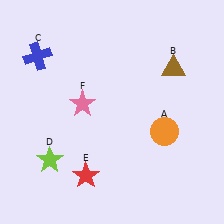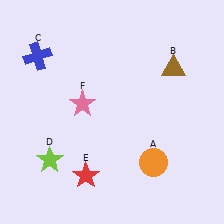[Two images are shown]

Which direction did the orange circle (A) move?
The orange circle (A) moved down.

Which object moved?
The orange circle (A) moved down.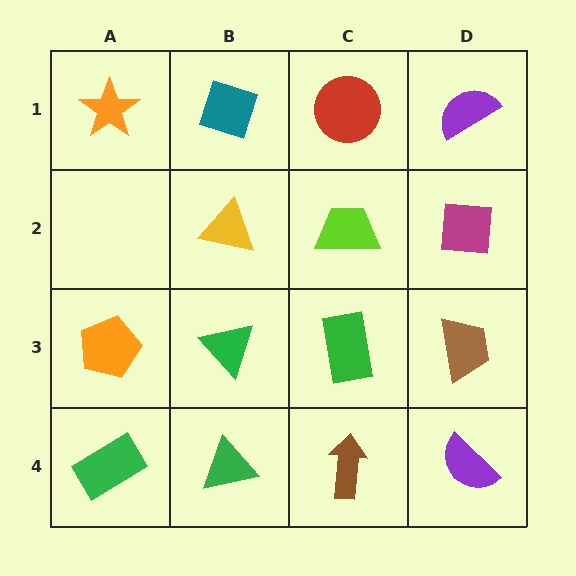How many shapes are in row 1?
4 shapes.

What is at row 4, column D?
A purple semicircle.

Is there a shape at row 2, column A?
No, that cell is empty.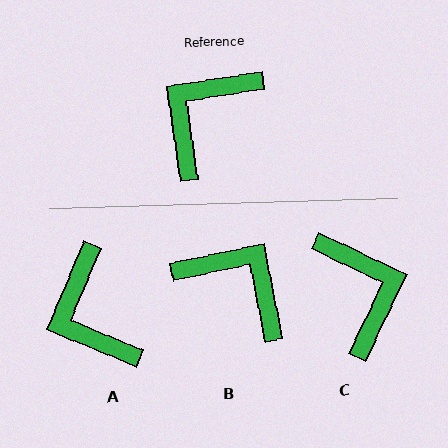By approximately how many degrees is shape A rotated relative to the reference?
Approximately 59 degrees counter-clockwise.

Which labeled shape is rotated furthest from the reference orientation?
C, about 124 degrees away.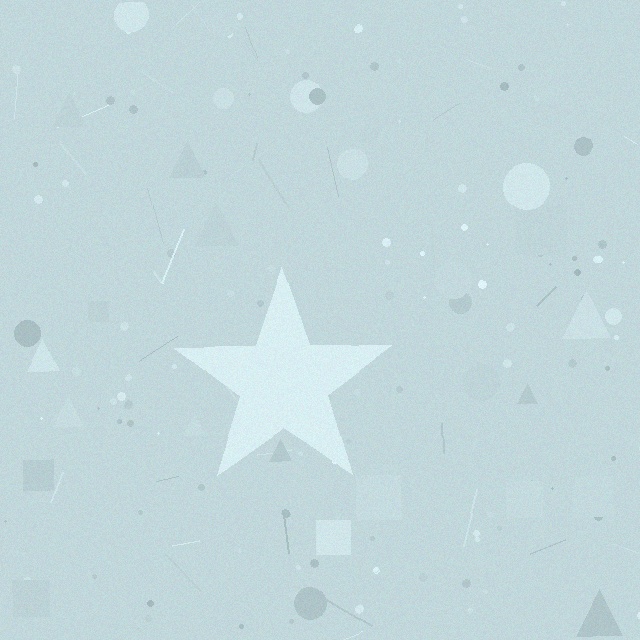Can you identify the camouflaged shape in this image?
The camouflaged shape is a star.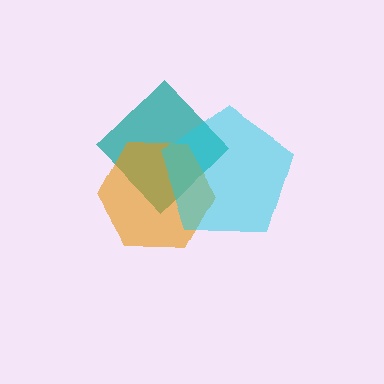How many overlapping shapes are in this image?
There are 3 overlapping shapes in the image.